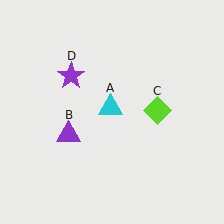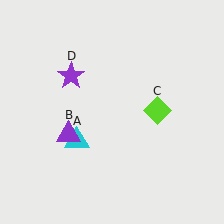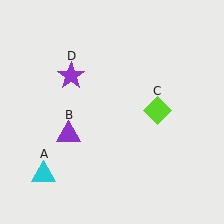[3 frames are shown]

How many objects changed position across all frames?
1 object changed position: cyan triangle (object A).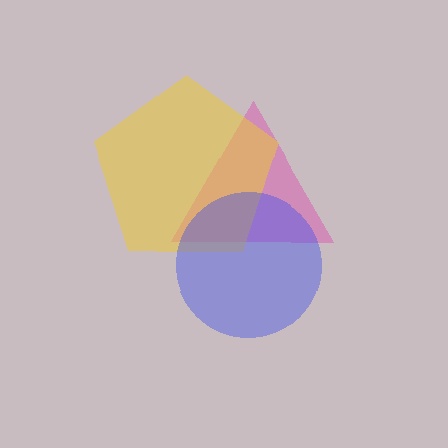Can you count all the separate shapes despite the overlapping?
Yes, there are 3 separate shapes.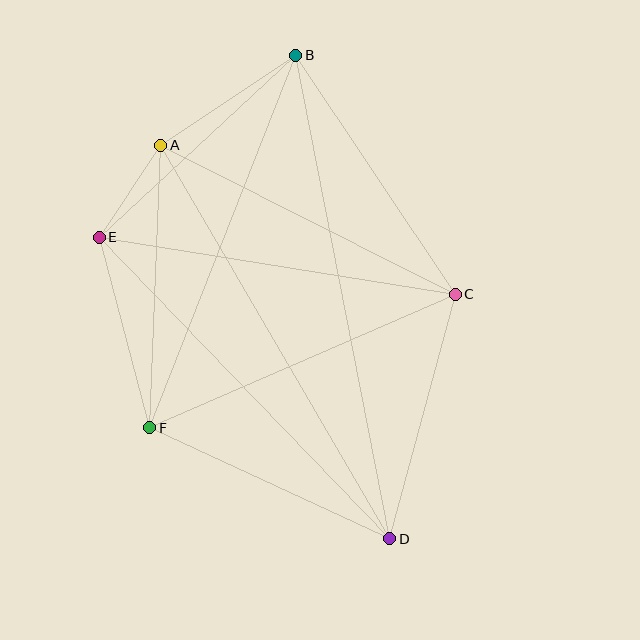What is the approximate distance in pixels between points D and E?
The distance between D and E is approximately 419 pixels.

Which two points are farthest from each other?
Points B and D are farthest from each other.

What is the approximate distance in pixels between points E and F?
The distance between E and F is approximately 197 pixels.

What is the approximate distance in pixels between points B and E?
The distance between B and E is approximately 268 pixels.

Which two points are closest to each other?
Points A and E are closest to each other.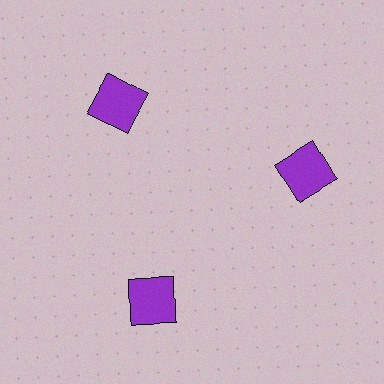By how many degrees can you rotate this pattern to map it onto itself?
The pattern maps onto itself every 120 degrees of rotation.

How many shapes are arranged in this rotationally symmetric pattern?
There are 3 shapes, arranged in 3 groups of 1.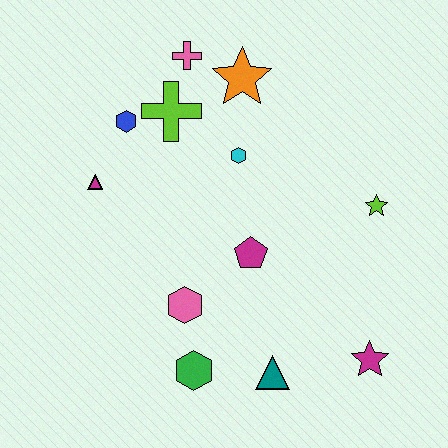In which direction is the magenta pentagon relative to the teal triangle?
The magenta pentagon is above the teal triangle.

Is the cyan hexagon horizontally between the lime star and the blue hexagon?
Yes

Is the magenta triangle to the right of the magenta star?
No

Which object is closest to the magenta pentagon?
The pink hexagon is closest to the magenta pentagon.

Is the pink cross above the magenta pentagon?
Yes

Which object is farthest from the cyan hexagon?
The magenta star is farthest from the cyan hexagon.